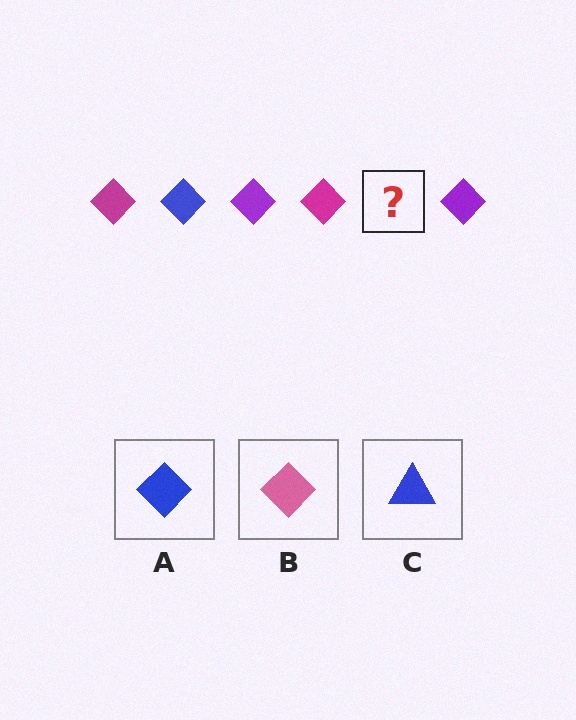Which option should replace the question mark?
Option A.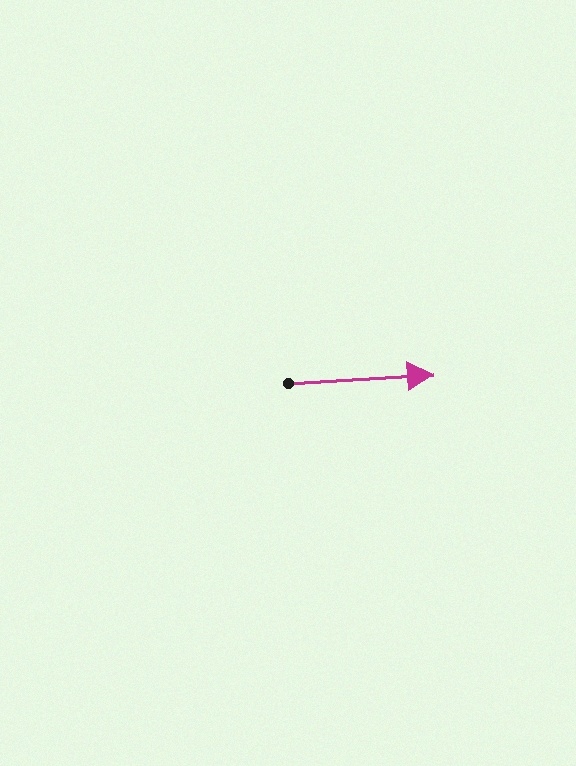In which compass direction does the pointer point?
East.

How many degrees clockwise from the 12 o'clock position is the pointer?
Approximately 87 degrees.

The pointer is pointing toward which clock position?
Roughly 3 o'clock.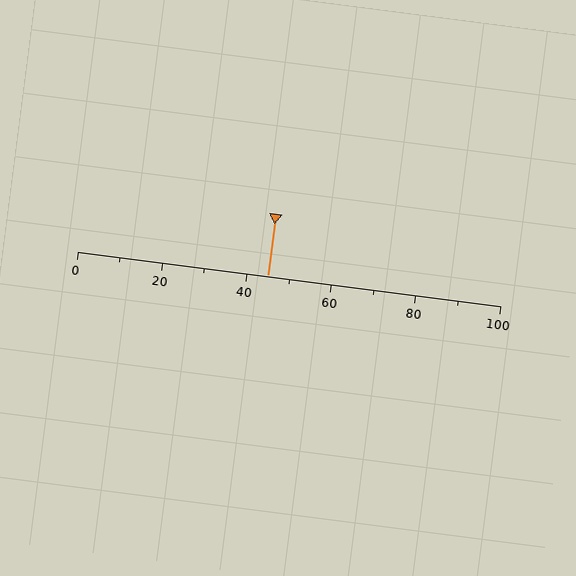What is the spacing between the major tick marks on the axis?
The major ticks are spaced 20 apart.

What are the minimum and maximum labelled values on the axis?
The axis runs from 0 to 100.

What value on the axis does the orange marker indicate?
The marker indicates approximately 45.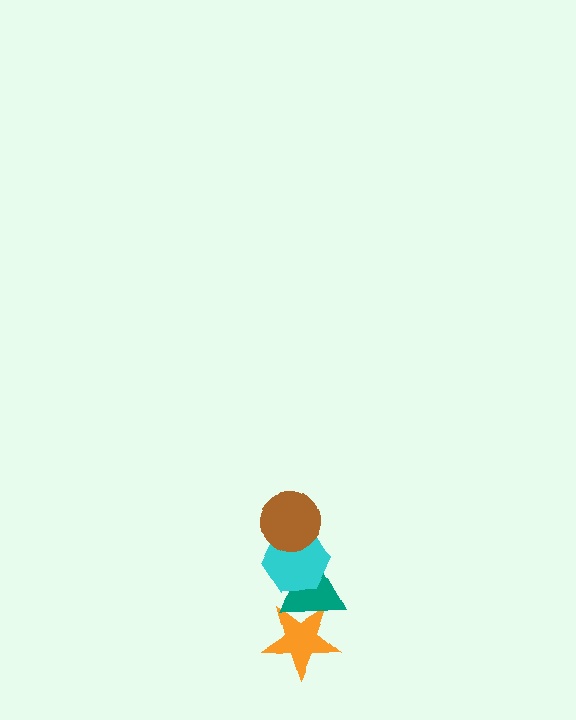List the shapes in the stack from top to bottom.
From top to bottom: the brown circle, the cyan hexagon, the teal triangle, the orange star.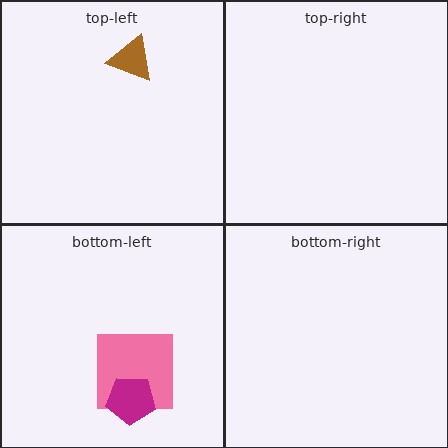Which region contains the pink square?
The bottom-left region.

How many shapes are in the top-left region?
1.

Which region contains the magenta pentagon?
The bottom-left region.